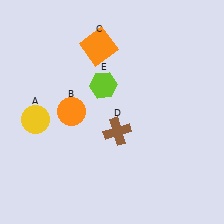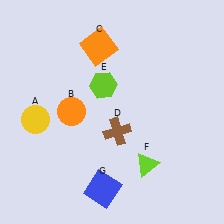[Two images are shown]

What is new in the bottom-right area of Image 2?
A lime triangle (F) was added in the bottom-right area of Image 2.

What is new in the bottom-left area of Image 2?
A blue square (G) was added in the bottom-left area of Image 2.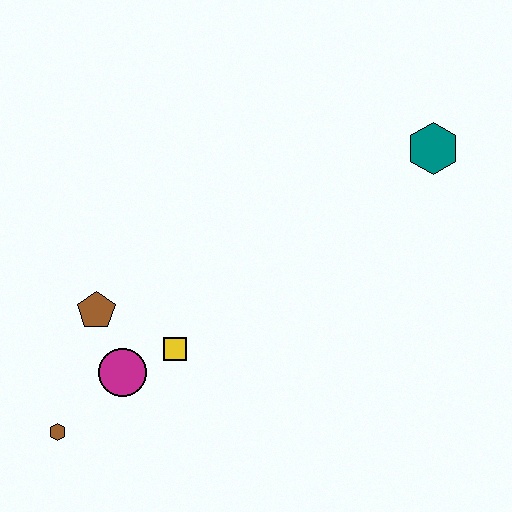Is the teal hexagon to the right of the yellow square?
Yes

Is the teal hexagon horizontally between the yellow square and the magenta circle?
No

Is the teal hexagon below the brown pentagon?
No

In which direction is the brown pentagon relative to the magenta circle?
The brown pentagon is above the magenta circle.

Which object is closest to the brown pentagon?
The magenta circle is closest to the brown pentagon.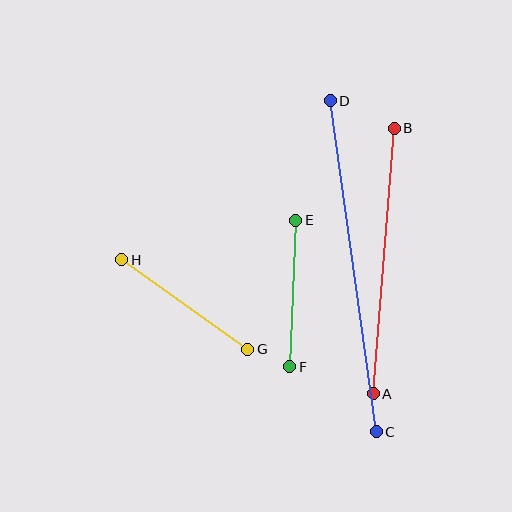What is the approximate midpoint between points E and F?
The midpoint is at approximately (293, 293) pixels.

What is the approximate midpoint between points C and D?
The midpoint is at approximately (353, 266) pixels.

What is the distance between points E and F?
The distance is approximately 147 pixels.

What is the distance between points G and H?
The distance is approximately 154 pixels.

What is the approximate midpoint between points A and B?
The midpoint is at approximately (384, 261) pixels.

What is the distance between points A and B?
The distance is approximately 267 pixels.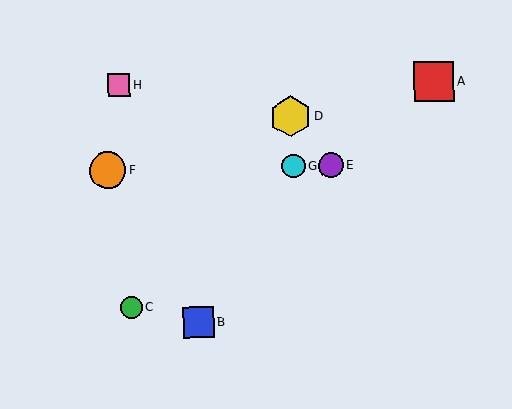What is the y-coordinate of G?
Object G is at y≈166.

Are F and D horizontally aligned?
No, F is at y≈170 and D is at y≈117.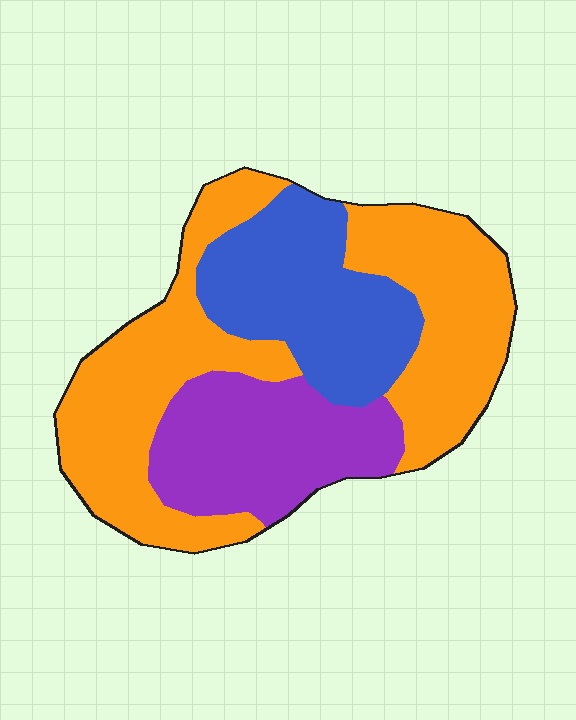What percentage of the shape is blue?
Blue covers roughly 25% of the shape.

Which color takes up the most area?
Orange, at roughly 50%.